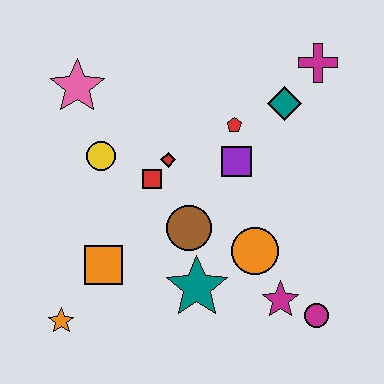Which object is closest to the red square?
The red diamond is closest to the red square.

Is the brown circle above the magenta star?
Yes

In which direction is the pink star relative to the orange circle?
The pink star is to the left of the orange circle.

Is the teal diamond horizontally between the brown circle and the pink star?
No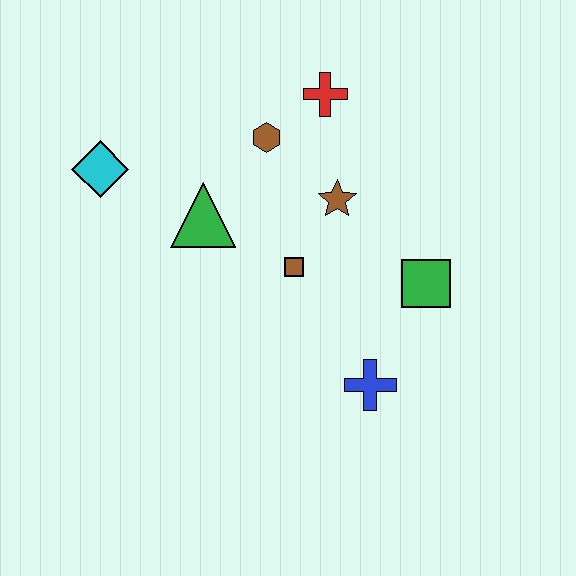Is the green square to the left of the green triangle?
No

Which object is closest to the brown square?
The brown star is closest to the brown square.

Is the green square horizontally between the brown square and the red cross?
No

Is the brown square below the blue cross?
No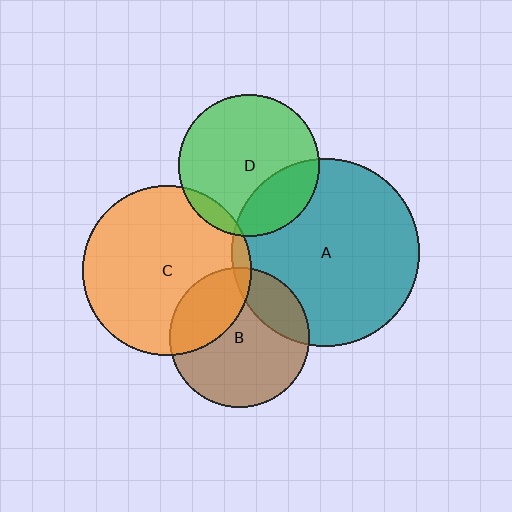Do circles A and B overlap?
Yes.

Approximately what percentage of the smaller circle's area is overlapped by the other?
Approximately 20%.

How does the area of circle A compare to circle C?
Approximately 1.2 times.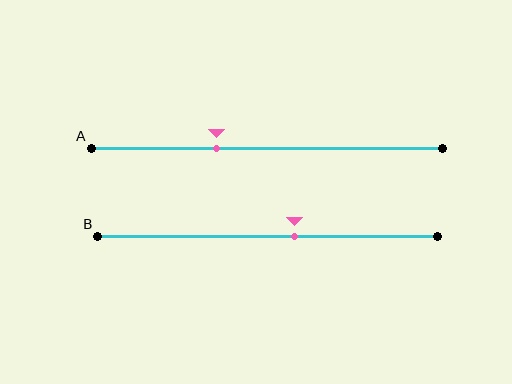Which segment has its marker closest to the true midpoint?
Segment B has its marker closest to the true midpoint.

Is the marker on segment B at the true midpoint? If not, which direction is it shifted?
No, the marker on segment B is shifted to the right by about 8% of the segment length.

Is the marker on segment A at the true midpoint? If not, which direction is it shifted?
No, the marker on segment A is shifted to the left by about 14% of the segment length.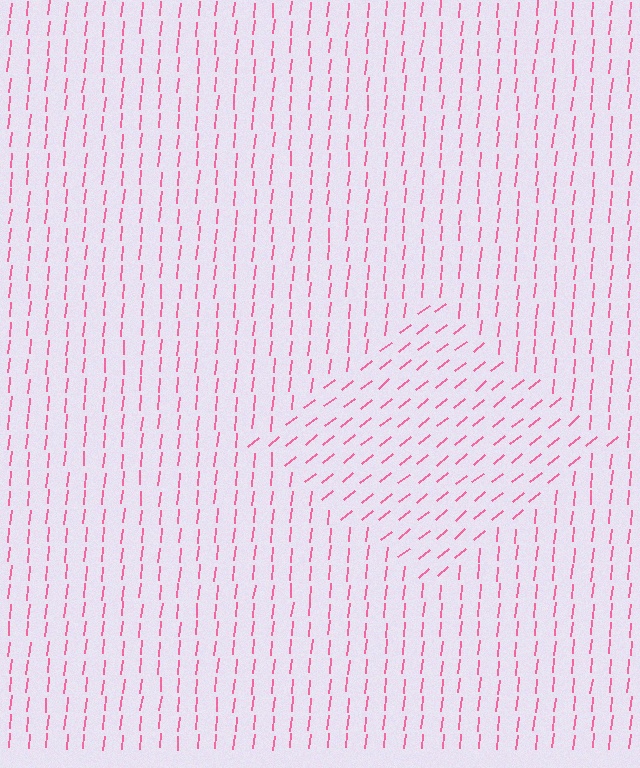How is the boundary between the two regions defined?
The boundary is defined purely by a change in line orientation (approximately 45 degrees difference). All lines are the same color and thickness.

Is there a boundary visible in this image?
Yes, there is a texture boundary formed by a change in line orientation.